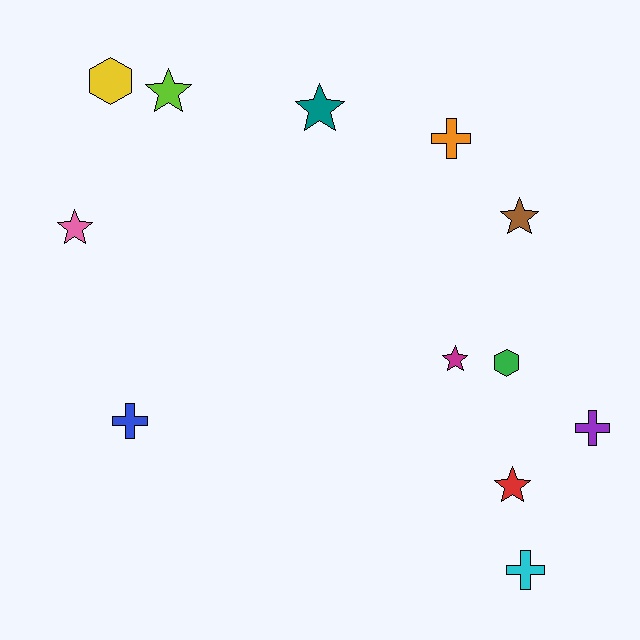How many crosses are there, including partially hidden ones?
There are 4 crosses.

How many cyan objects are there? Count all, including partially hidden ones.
There is 1 cyan object.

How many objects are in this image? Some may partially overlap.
There are 12 objects.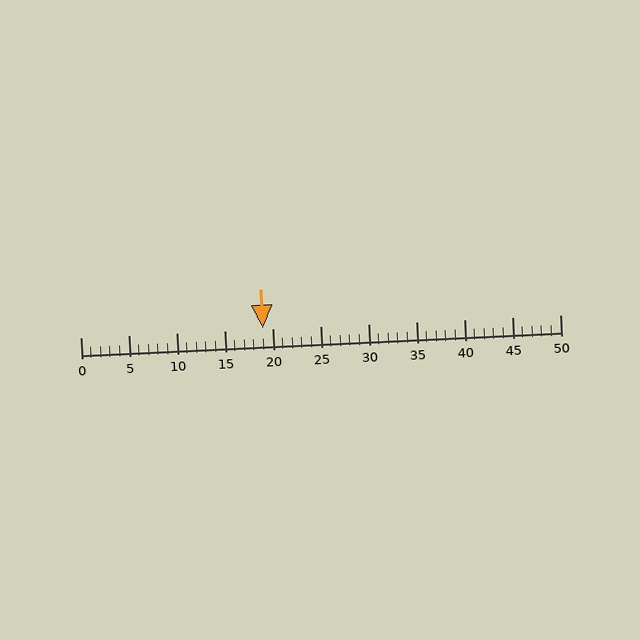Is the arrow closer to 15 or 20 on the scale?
The arrow is closer to 20.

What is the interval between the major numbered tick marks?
The major tick marks are spaced 5 units apart.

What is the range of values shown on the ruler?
The ruler shows values from 0 to 50.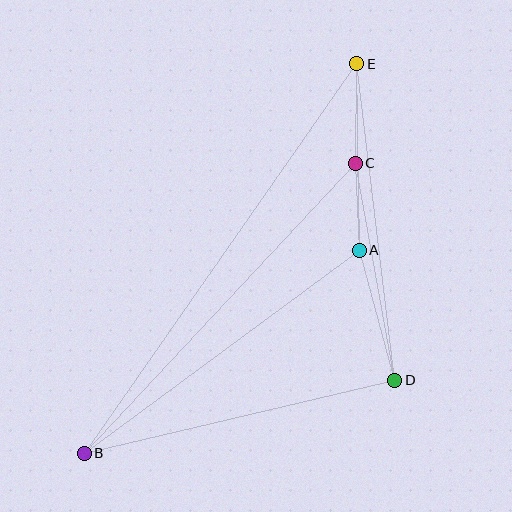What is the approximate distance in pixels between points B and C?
The distance between B and C is approximately 396 pixels.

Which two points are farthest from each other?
Points B and E are farthest from each other.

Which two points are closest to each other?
Points A and C are closest to each other.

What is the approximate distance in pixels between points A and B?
The distance between A and B is approximately 341 pixels.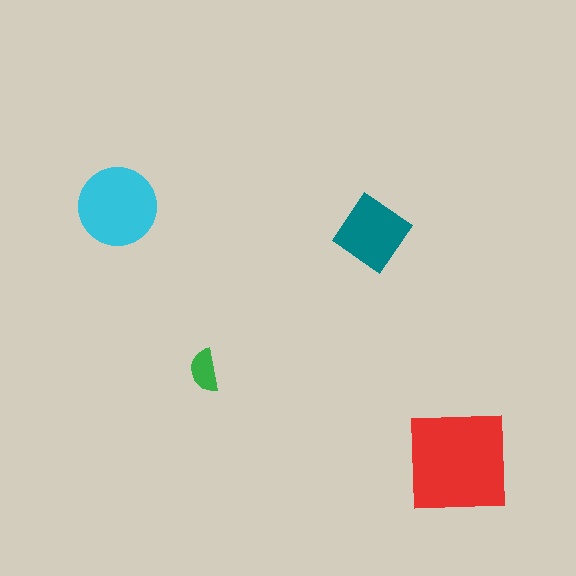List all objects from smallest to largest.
The green semicircle, the teal diamond, the cyan circle, the red square.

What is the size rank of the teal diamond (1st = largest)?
3rd.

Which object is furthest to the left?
The cyan circle is leftmost.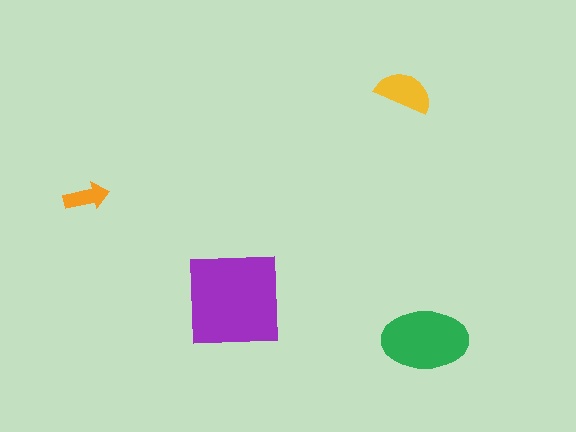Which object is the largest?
The purple square.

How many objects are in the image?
There are 4 objects in the image.